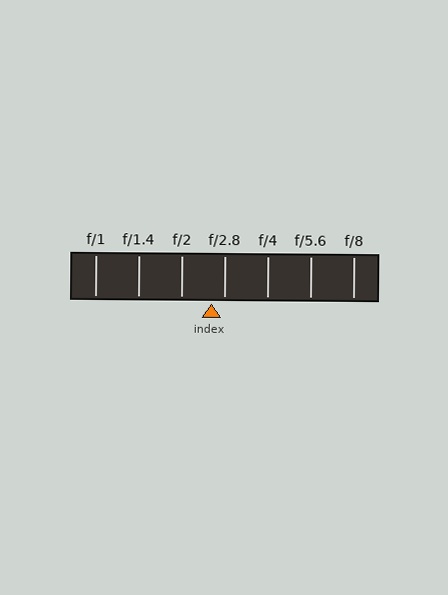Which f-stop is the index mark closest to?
The index mark is closest to f/2.8.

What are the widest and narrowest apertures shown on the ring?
The widest aperture shown is f/1 and the narrowest is f/8.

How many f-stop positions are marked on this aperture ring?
There are 7 f-stop positions marked.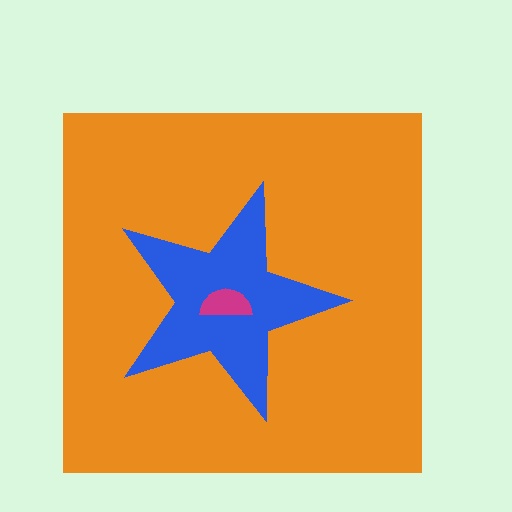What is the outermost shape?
The orange square.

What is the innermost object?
The magenta semicircle.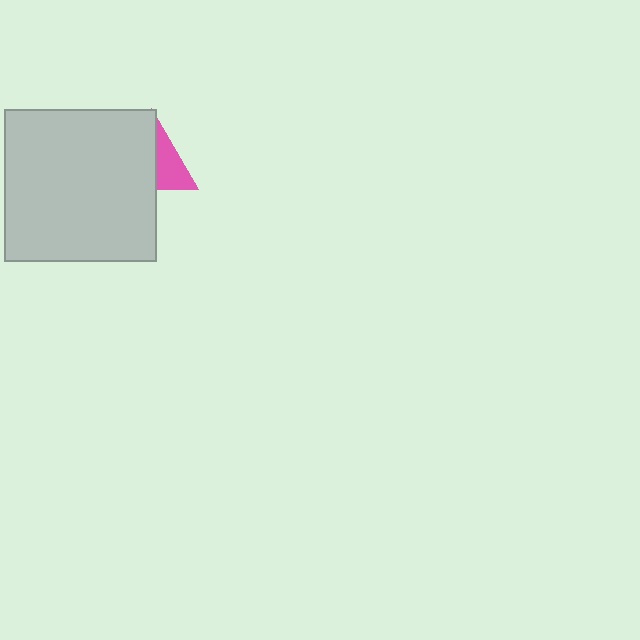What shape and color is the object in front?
The object in front is a light gray square.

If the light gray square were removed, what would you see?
You would see the complete pink triangle.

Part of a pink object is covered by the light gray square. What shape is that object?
It is a triangle.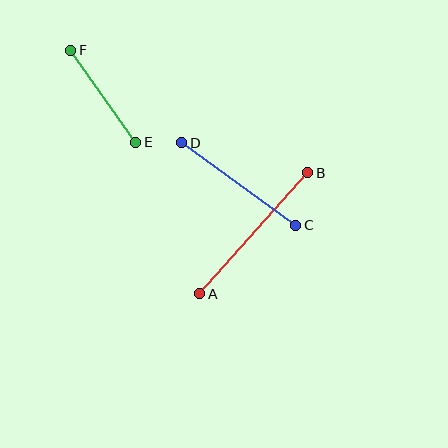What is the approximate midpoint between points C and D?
The midpoint is at approximately (239, 184) pixels.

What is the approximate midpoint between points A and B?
The midpoint is at approximately (254, 233) pixels.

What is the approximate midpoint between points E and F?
The midpoint is at approximately (103, 96) pixels.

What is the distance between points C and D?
The distance is approximately 141 pixels.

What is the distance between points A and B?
The distance is approximately 162 pixels.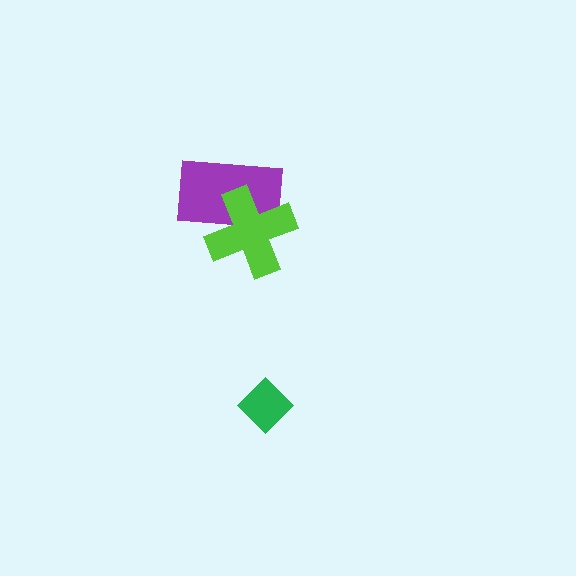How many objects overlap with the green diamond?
0 objects overlap with the green diamond.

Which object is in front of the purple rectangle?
The lime cross is in front of the purple rectangle.